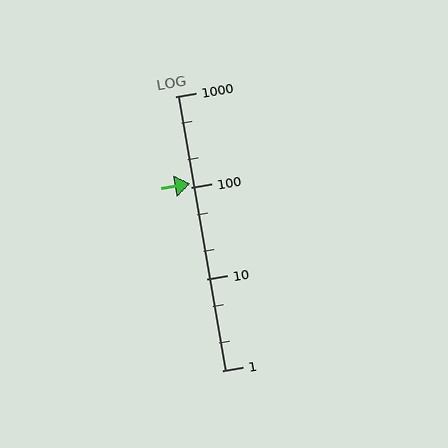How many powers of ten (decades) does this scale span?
The scale spans 3 decades, from 1 to 1000.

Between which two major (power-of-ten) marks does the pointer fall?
The pointer is between 100 and 1000.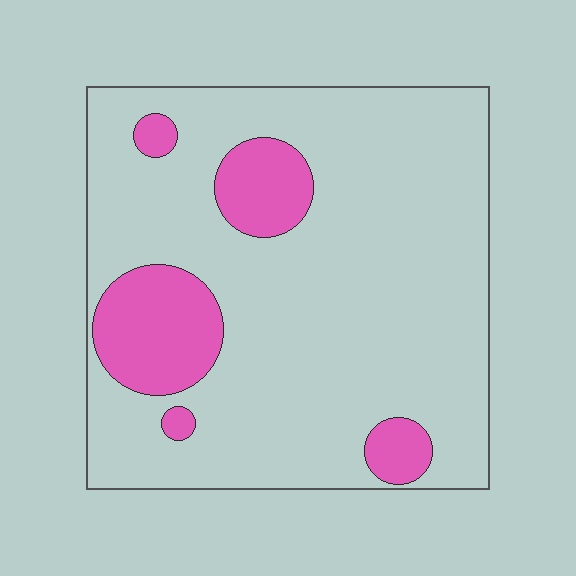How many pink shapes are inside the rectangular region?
5.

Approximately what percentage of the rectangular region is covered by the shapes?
Approximately 15%.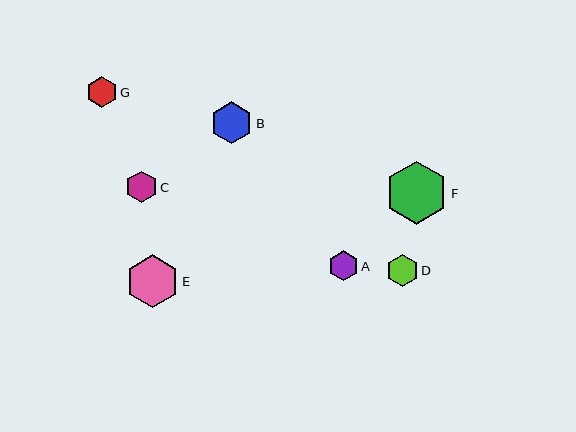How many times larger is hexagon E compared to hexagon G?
Hexagon E is approximately 1.7 times the size of hexagon G.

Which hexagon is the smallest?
Hexagon A is the smallest with a size of approximately 30 pixels.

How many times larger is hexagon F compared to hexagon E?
Hexagon F is approximately 1.2 times the size of hexagon E.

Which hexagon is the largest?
Hexagon F is the largest with a size of approximately 63 pixels.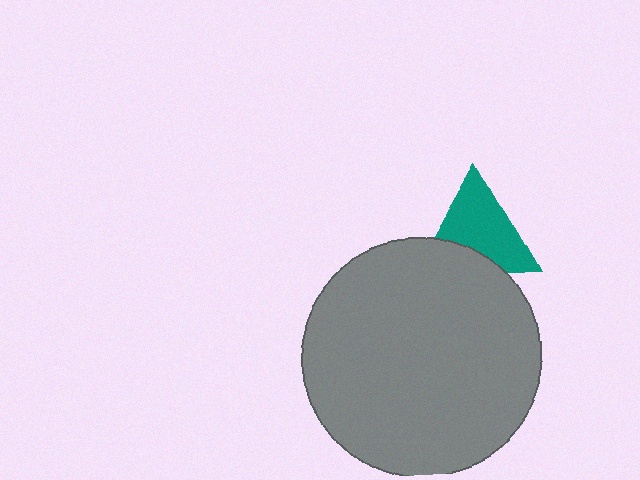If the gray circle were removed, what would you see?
You would see the complete teal triangle.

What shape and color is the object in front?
The object in front is a gray circle.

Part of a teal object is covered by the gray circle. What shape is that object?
It is a triangle.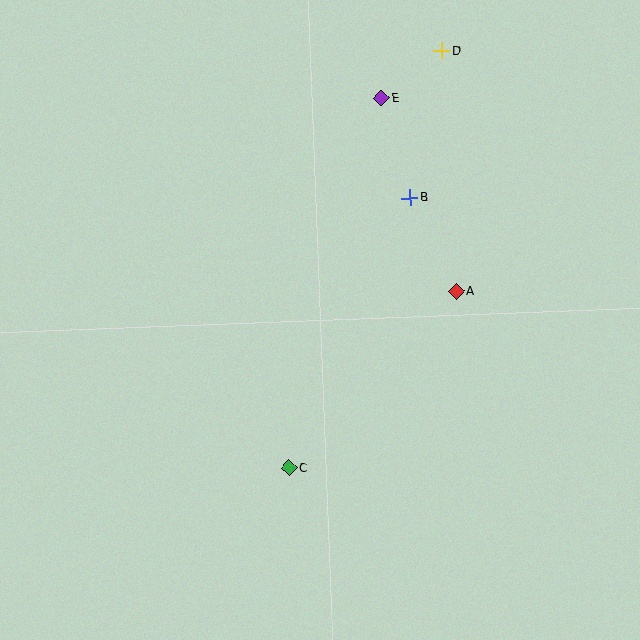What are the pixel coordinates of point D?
Point D is at (442, 51).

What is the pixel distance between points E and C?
The distance between E and C is 381 pixels.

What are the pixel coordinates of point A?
Point A is at (456, 291).